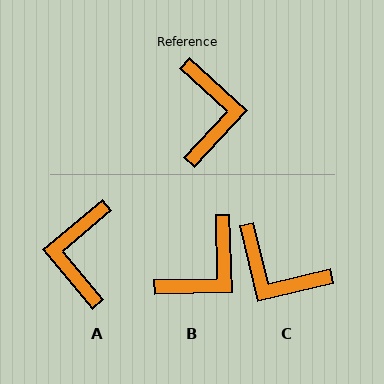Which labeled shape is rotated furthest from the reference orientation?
A, about 173 degrees away.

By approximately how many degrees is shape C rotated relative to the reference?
Approximately 124 degrees clockwise.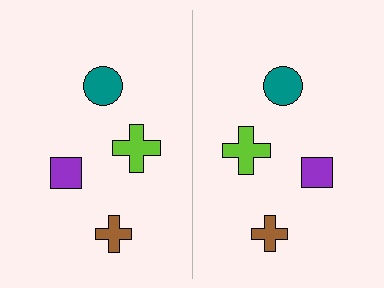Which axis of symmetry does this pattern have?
The pattern has a vertical axis of symmetry running through the center of the image.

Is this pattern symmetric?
Yes, this pattern has bilateral (reflection) symmetry.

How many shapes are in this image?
There are 8 shapes in this image.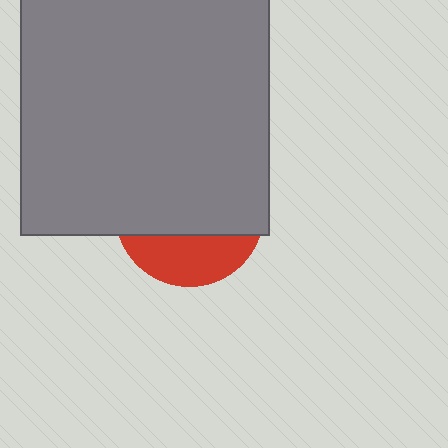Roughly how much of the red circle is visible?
A small part of it is visible (roughly 31%).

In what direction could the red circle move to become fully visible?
The red circle could move down. That would shift it out from behind the gray rectangle entirely.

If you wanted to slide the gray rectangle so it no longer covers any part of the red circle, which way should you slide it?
Slide it up — that is the most direct way to separate the two shapes.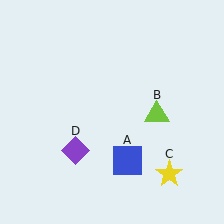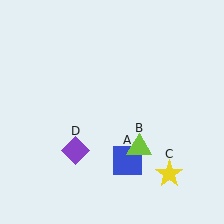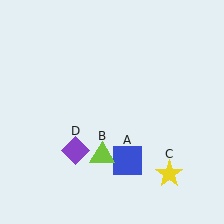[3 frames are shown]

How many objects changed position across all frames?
1 object changed position: lime triangle (object B).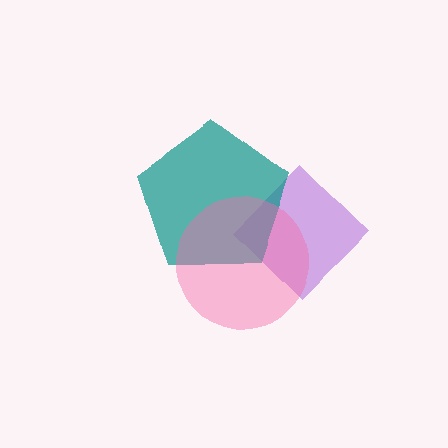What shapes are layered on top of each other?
The layered shapes are: a purple diamond, a teal pentagon, a pink circle.